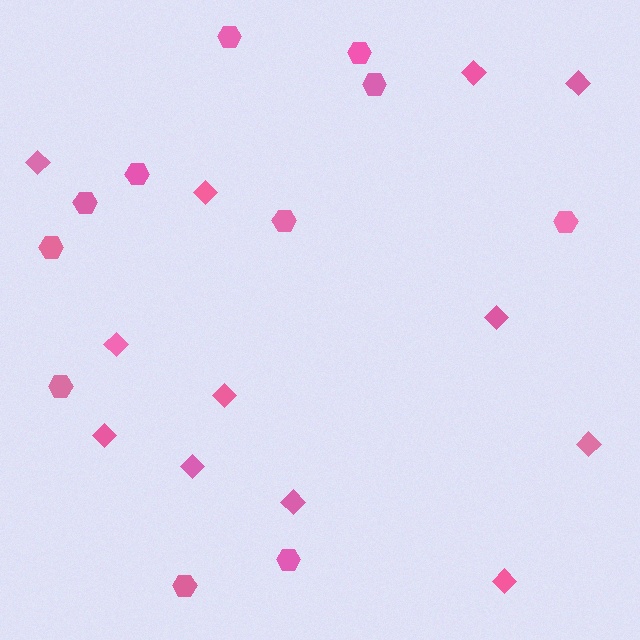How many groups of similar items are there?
There are 2 groups: one group of hexagons (11) and one group of diamonds (12).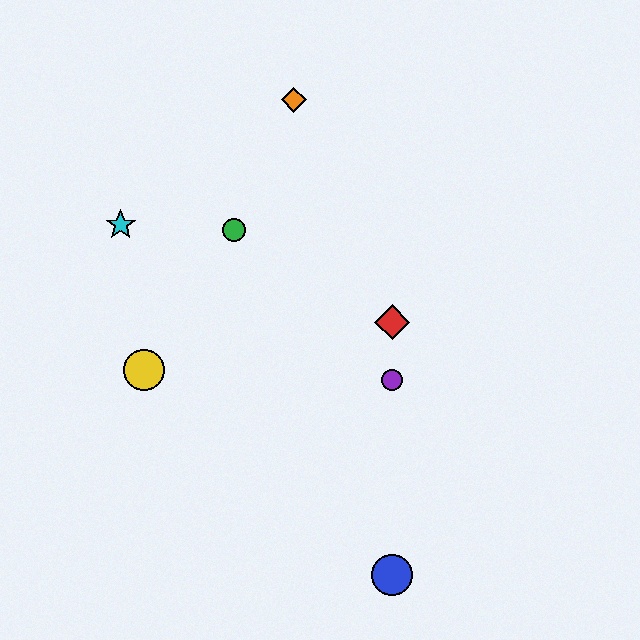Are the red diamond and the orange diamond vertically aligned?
No, the red diamond is at x≈392 and the orange diamond is at x≈294.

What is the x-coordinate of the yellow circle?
The yellow circle is at x≈144.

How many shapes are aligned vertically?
3 shapes (the red diamond, the blue circle, the purple circle) are aligned vertically.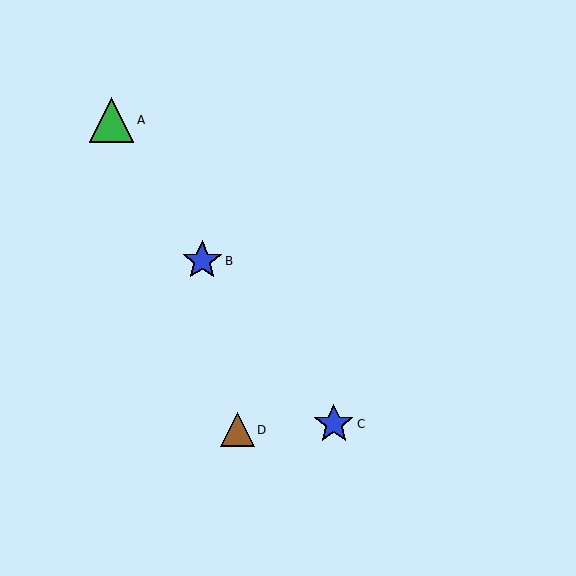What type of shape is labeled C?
Shape C is a blue star.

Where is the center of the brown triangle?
The center of the brown triangle is at (237, 430).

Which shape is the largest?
The green triangle (labeled A) is the largest.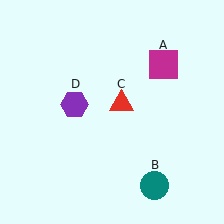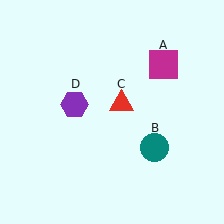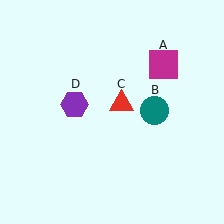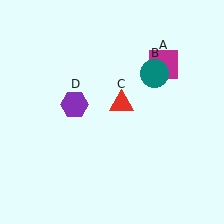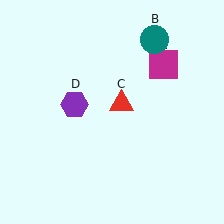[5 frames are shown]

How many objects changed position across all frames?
1 object changed position: teal circle (object B).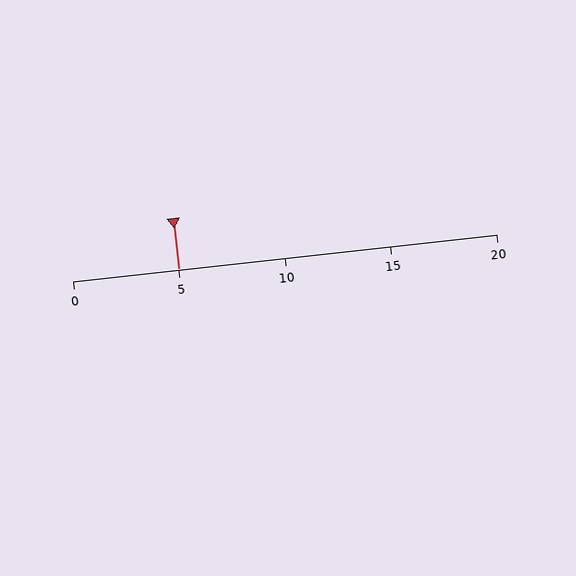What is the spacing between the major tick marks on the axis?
The major ticks are spaced 5 apart.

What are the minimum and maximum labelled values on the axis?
The axis runs from 0 to 20.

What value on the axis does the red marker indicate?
The marker indicates approximately 5.